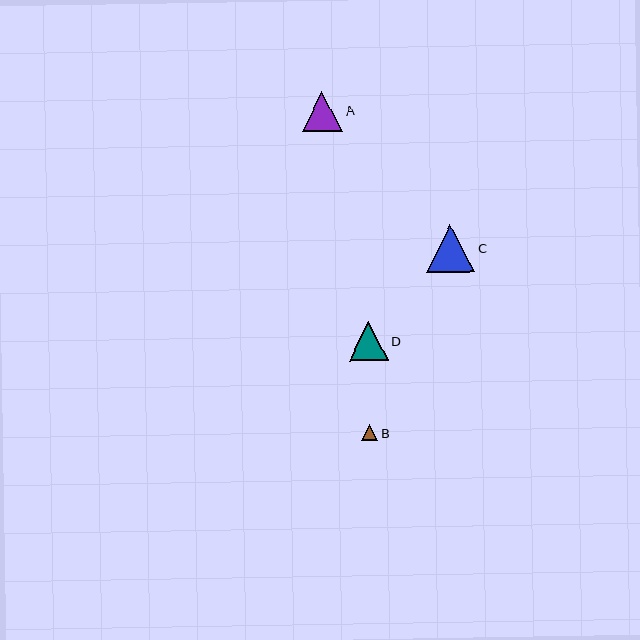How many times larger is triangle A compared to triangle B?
Triangle A is approximately 2.6 times the size of triangle B.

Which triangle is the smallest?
Triangle B is the smallest with a size of approximately 16 pixels.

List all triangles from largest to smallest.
From largest to smallest: C, A, D, B.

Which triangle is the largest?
Triangle C is the largest with a size of approximately 48 pixels.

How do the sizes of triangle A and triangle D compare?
Triangle A and triangle D are approximately the same size.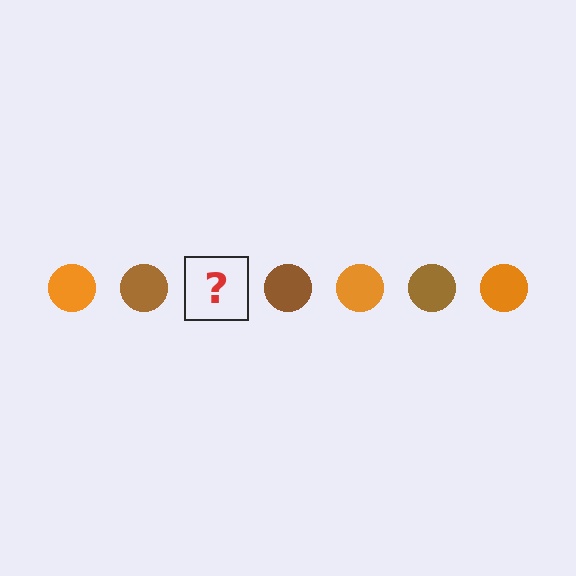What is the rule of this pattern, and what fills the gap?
The rule is that the pattern cycles through orange, brown circles. The gap should be filled with an orange circle.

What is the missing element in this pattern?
The missing element is an orange circle.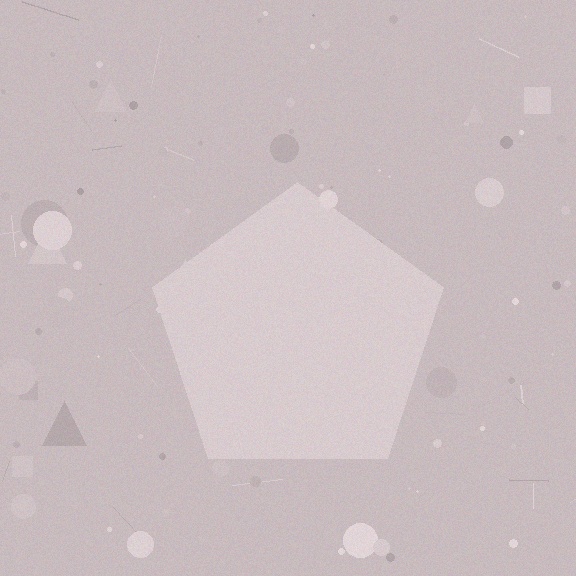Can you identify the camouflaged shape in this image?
The camouflaged shape is a pentagon.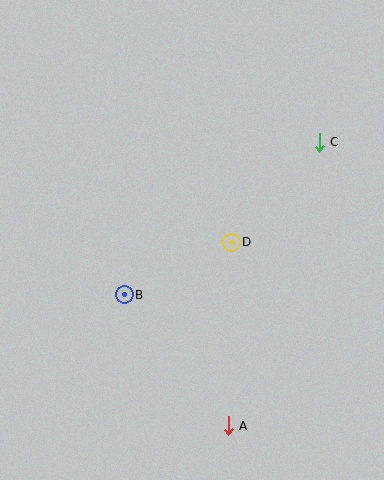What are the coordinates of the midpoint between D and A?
The midpoint between D and A is at (230, 334).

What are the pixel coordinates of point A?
Point A is at (228, 426).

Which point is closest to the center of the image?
Point D at (231, 242) is closest to the center.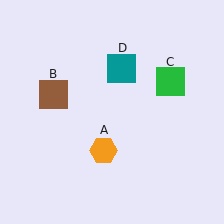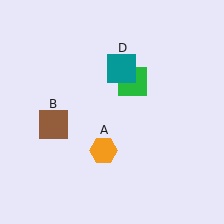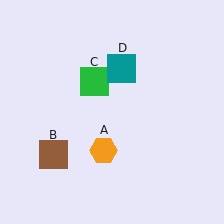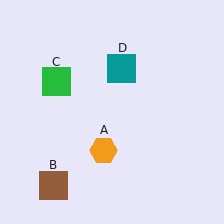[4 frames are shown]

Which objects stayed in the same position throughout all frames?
Orange hexagon (object A) and teal square (object D) remained stationary.